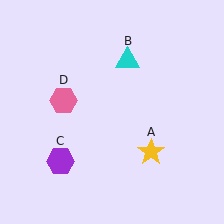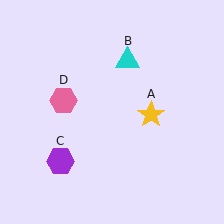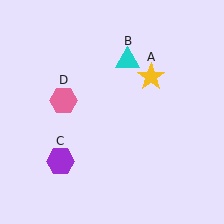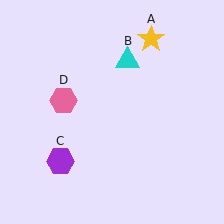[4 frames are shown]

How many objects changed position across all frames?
1 object changed position: yellow star (object A).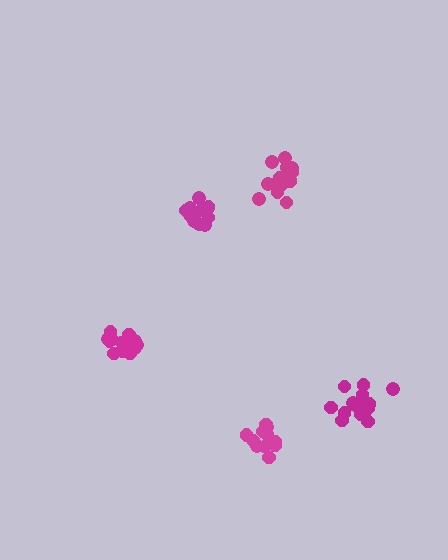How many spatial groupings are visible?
There are 5 spatial groupings.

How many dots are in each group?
Group 1: 16 dots, Group 2: 11 dots, Group 3: 17 dots, Group 4: 12 dots, Group 5: 14 dots (70 total).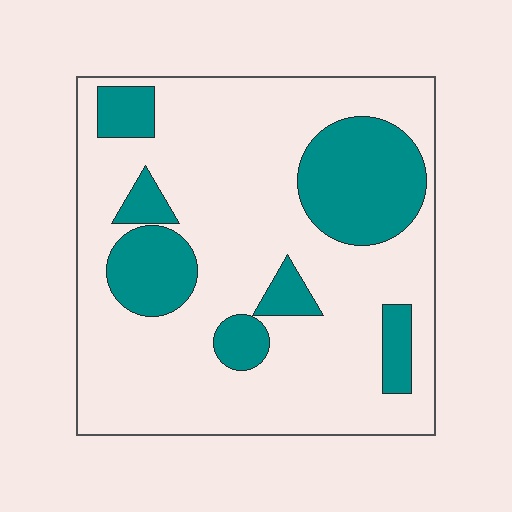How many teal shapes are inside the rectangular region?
7.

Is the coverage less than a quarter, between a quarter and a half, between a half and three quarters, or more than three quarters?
Between a quarter and a half.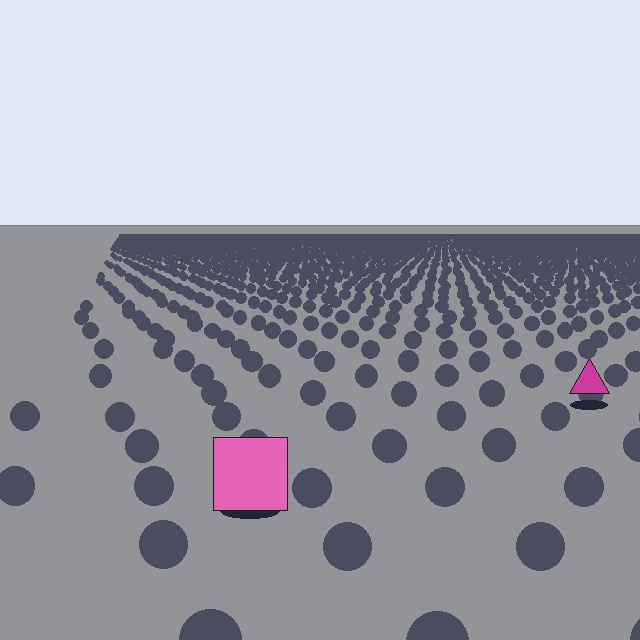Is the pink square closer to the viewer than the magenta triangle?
Yes. The pink square is closer — you can tell from the texture gradient: the ground texture is coarser near it.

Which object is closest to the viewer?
The pink square is closest. The texture marks near it are larger and more spread out.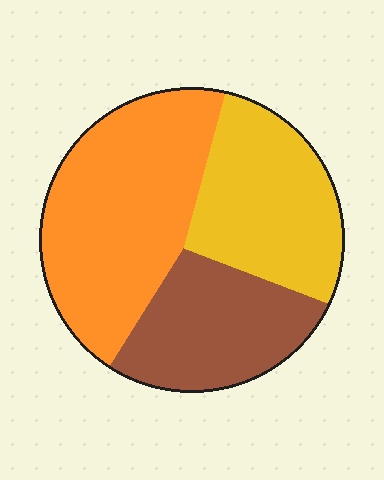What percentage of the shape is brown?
Brown covers roughly 25% of the shape.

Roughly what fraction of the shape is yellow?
Yellow takes up between a sixth and a third of the shape.